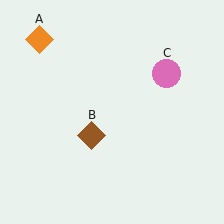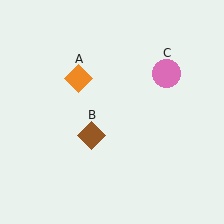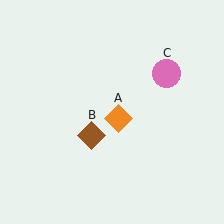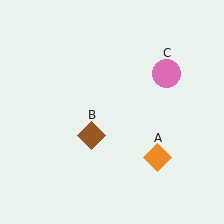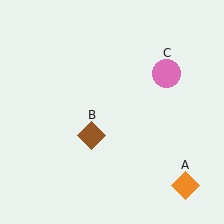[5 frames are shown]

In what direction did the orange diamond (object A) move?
The orange diamond (object A) moved down and to the right.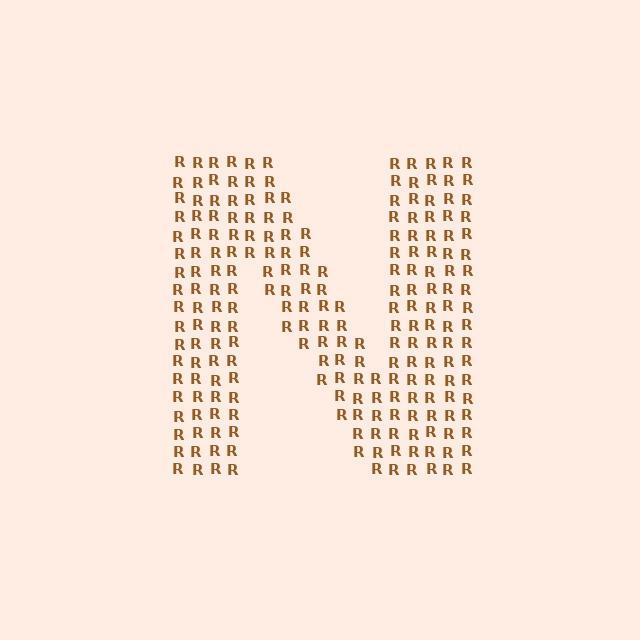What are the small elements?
The small elements are letter R's.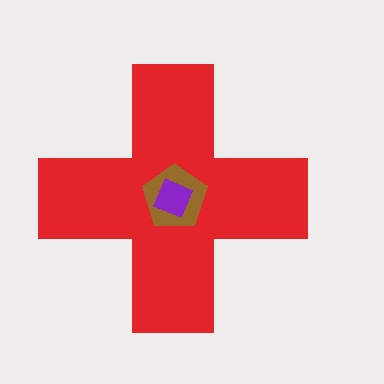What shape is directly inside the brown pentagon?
The purple diamond.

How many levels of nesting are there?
3.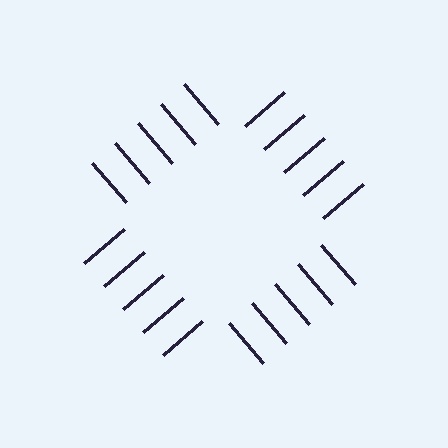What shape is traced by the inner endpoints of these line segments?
An illusory square — the line segments terminate on its edges but no continuous stroke is drawn.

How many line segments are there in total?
20 — 5 along each of the 4 edges.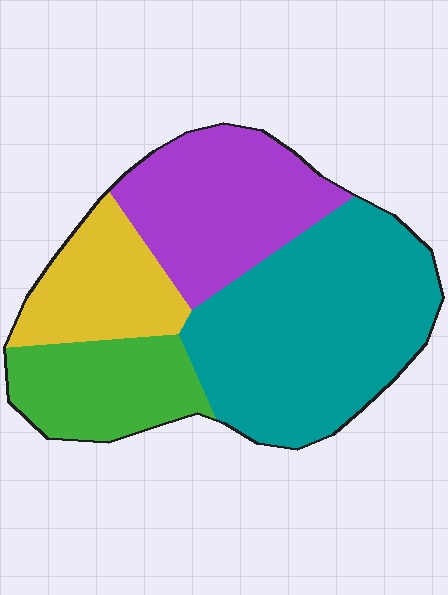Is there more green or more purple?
Purple.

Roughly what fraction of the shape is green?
Green takes up about one sixth (1/6) of the shape.